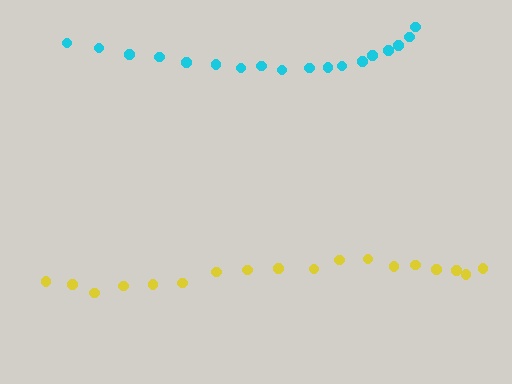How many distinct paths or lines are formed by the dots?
There are 2 distinct paths.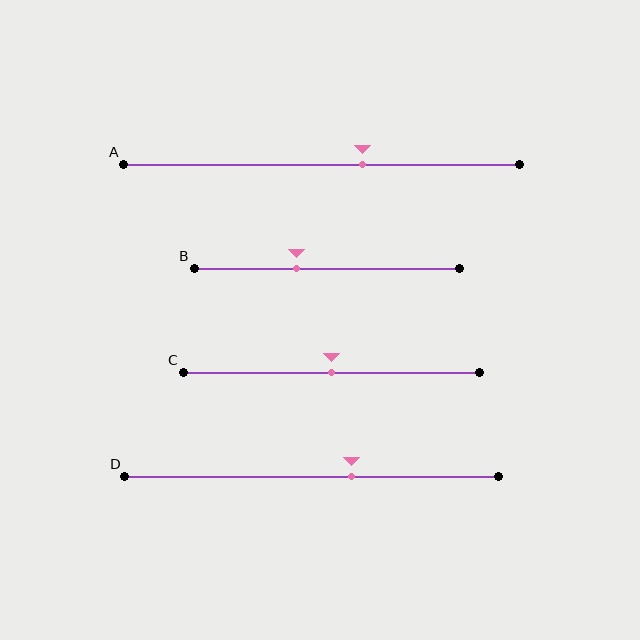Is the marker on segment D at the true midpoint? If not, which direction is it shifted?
No, the marker on segment D is shifted to the right by about 11% of the segment length.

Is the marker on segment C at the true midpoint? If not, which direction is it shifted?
Yes, the marker on segment C is at the true midpoint.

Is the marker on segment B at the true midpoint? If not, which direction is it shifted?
No, the marker on segment B is shifted to the left by about 12% of the segment length.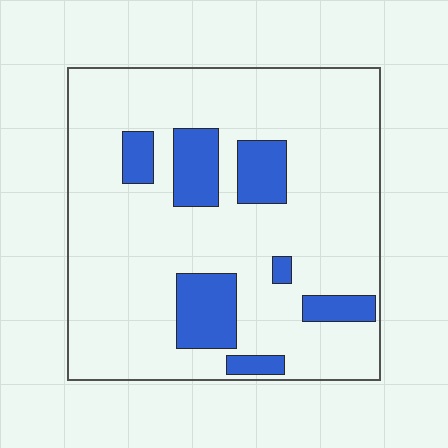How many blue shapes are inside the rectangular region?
7.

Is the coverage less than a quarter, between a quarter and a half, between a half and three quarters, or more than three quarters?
Less than a quarter.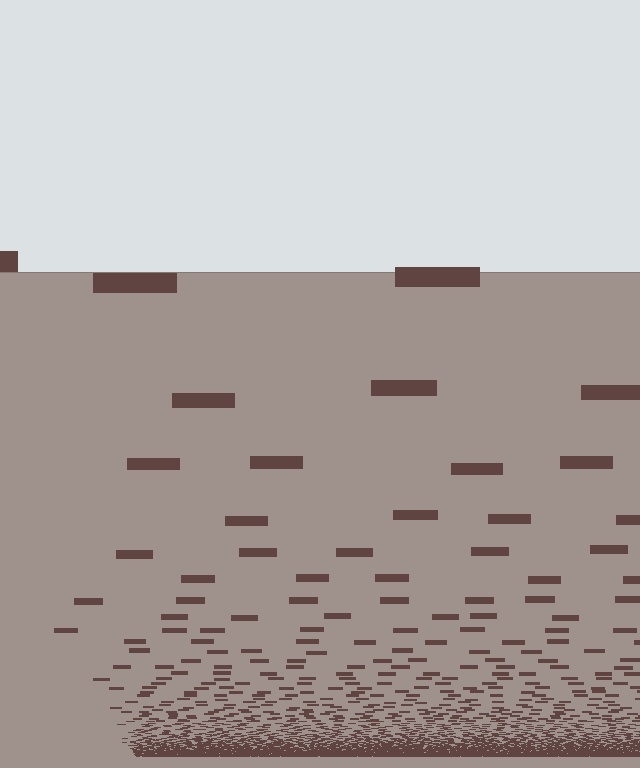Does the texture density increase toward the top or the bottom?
Density increases toward the bottom.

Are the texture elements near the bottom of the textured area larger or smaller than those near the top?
Smaller. The gradient is inverted — elements near the bottom are smaller and denser.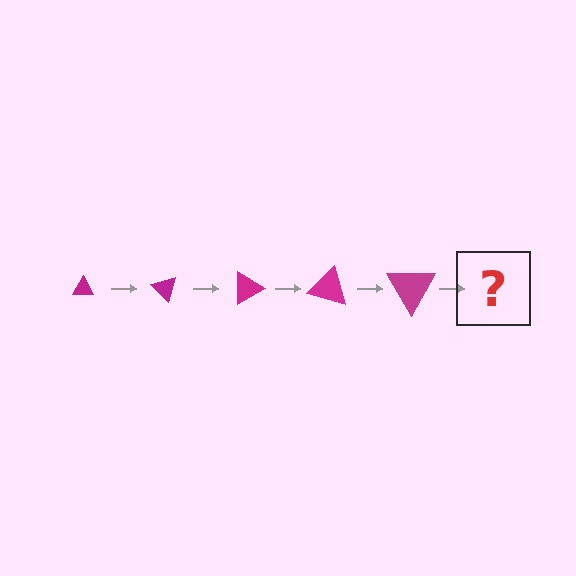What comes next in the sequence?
The next element should be a triangle, larger than the previous one and rotated 225 degrees from the start.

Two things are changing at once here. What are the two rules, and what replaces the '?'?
The two rules are that the triangle grows larger each step and it rotates 45 degrees each step. The '?' should be a triangle, larger than the previous one and rotated 225 degrees from the start.